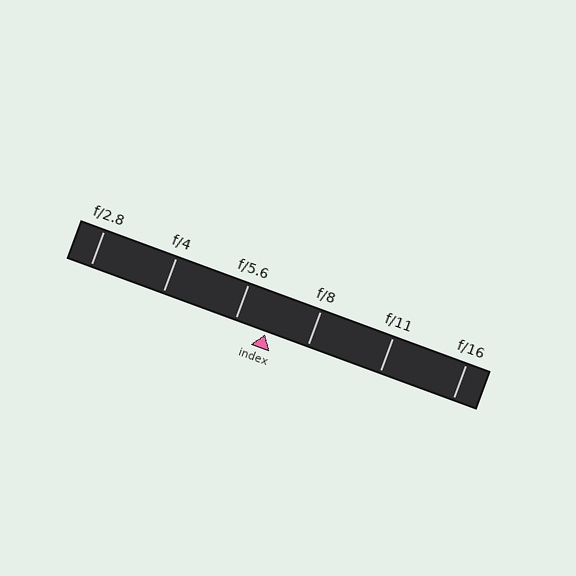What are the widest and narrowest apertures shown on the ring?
The widest aperture shown is f/2.8 and the narrowest is f/16.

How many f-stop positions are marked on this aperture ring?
There are 6 f-stop positions marked.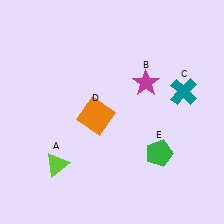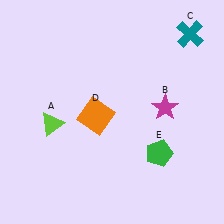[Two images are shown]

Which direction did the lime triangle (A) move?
The lime triangle (A) moved up.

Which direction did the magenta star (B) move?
The magenta star (B) moved down.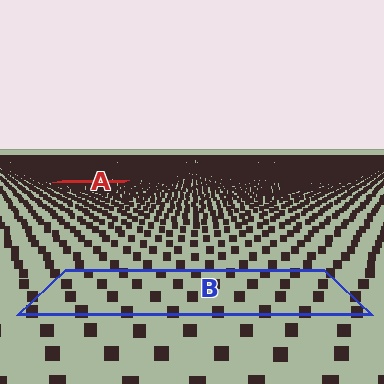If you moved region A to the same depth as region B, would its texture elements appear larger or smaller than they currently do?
They would appear larger. At a closer depth, the same texture elements are projected at a bigger on-screen size.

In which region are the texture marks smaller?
The texture marks are smaller in region A, because it is farther away.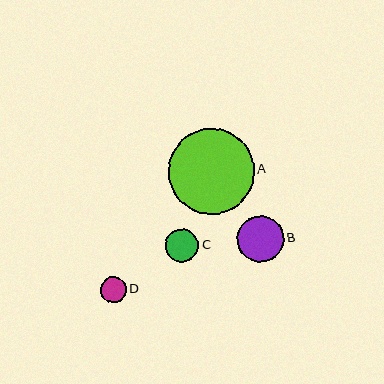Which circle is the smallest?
Circle D is the smallest with a size of approximately 26 pixels.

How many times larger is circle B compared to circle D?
Circle B is approximately 1.8 times the size of circle D.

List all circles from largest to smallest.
From largest to smallest: A, B, C, D.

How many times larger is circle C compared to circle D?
Circle C is approximately 1.3 times the size of circle D.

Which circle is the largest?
Circle A is the largest with a size of approximately 85 pixels.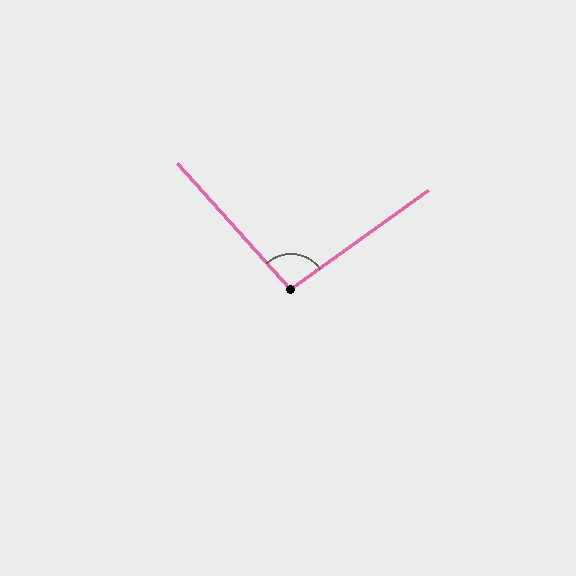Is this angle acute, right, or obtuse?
It is obtuse.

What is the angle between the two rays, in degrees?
Approximately 96 degrees.